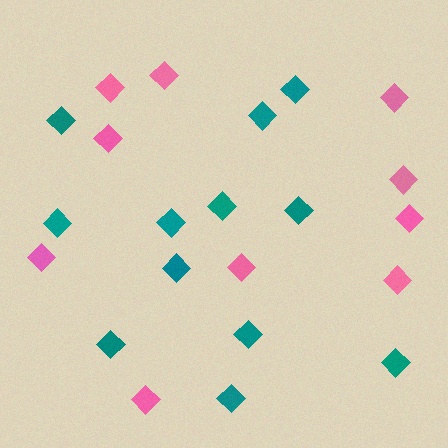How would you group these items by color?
There are 2 groups: one group of teal diamonds (12) and one group of pink diamonds (10).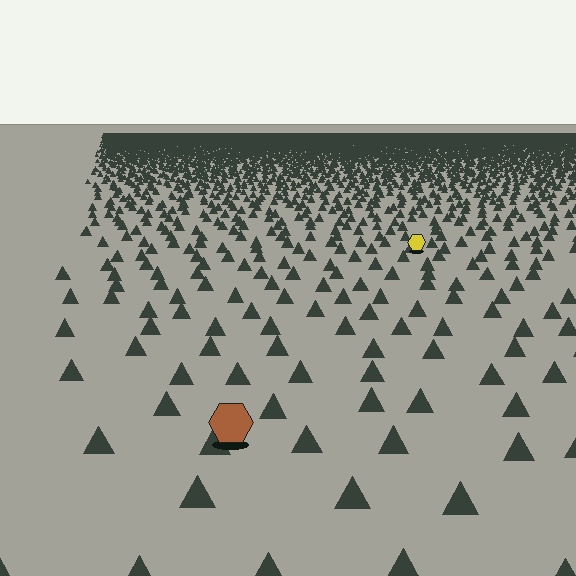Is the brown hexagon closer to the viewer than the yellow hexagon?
Yes. The brown hexagon is closer — you can tell from the texture gradient: the ground texture is coarser near it.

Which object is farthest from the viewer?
The yellow hexagon is farthest from the viewer. It appears smaller and the ground texture around it is denser.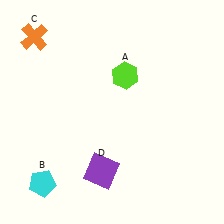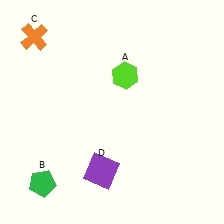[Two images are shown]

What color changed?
The pentagon (B) changed from cyan in Image 1 to green in Image 2.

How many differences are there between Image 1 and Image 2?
There is 1 difference between the two images.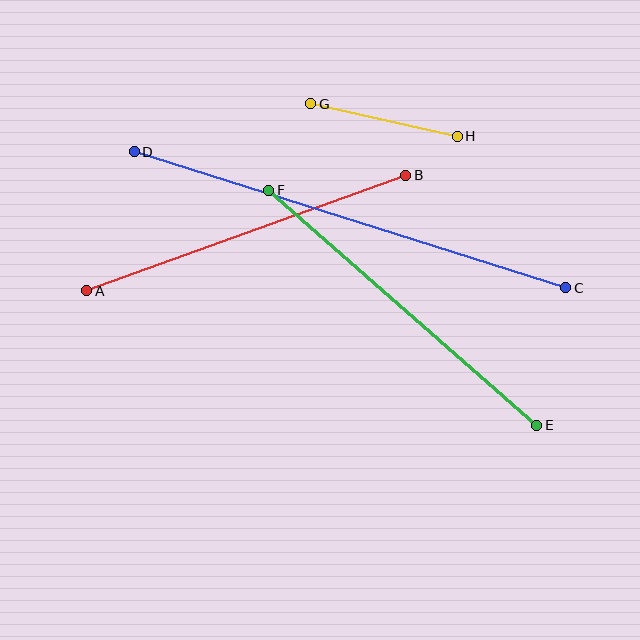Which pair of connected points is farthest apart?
Points C and D are farthest apart.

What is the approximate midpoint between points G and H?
The midpoint is at approximately (384, 120) pixels.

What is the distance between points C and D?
The distance is approximately 452 pixels.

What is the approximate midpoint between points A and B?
The midpoint is at approximately (246, 233) pixels.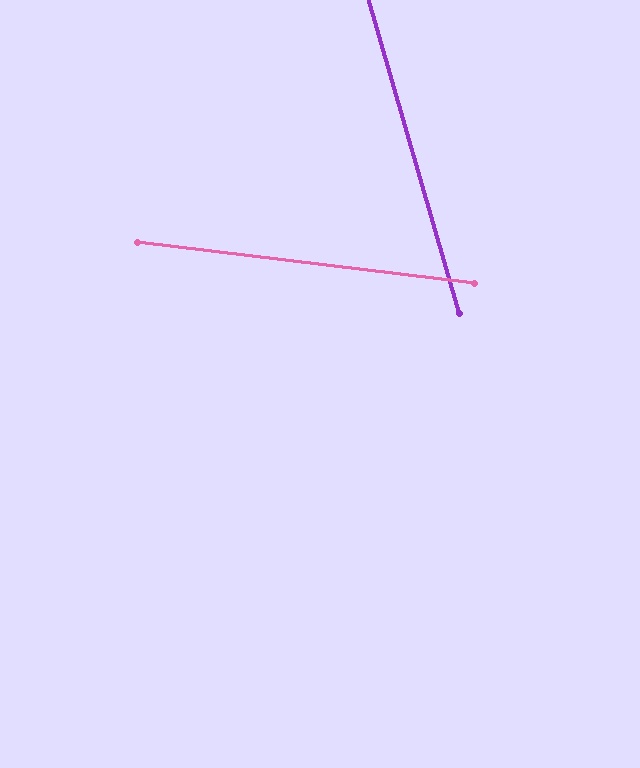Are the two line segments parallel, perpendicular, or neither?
Neither parallel nor perpendicular — they differ by about 67°.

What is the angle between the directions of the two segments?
Approximately 67 degrees.